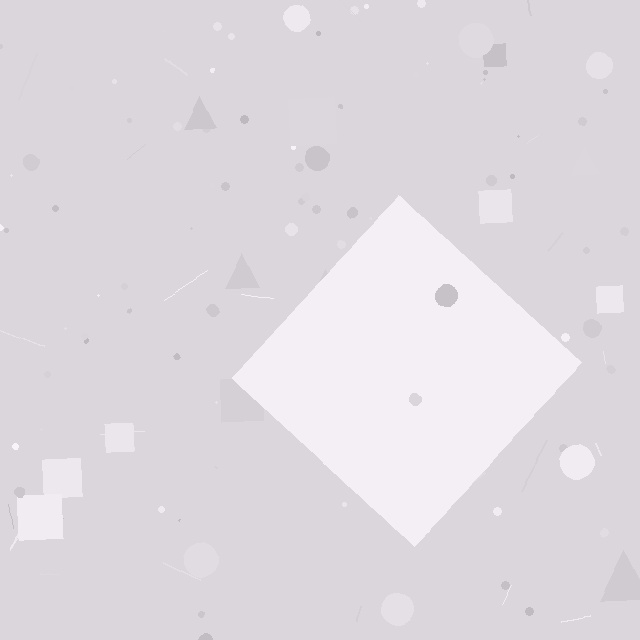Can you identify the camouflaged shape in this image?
The camouflaged shape is a diamond.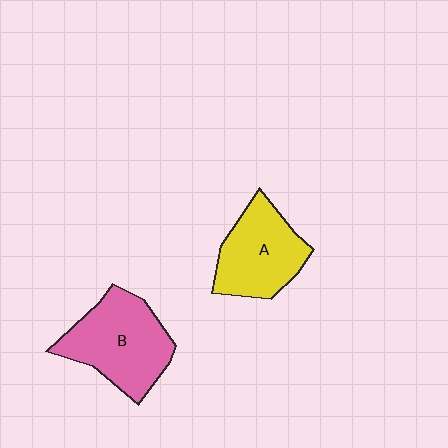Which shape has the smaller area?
Shape A (yellow).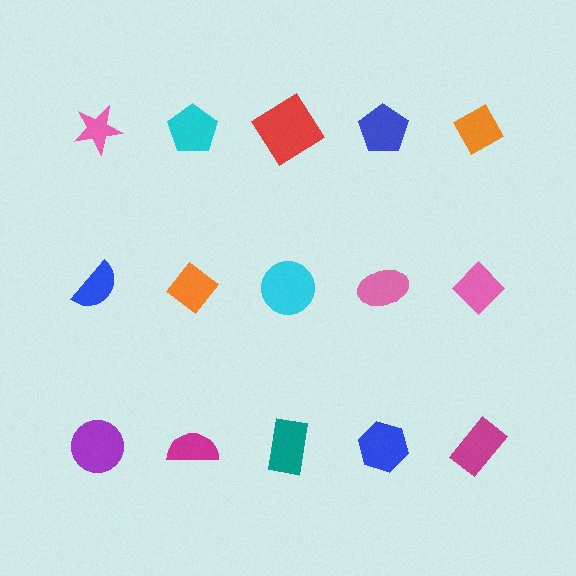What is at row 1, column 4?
A blue pentagon.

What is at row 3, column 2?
A magenta semicircle.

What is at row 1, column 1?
A pink star.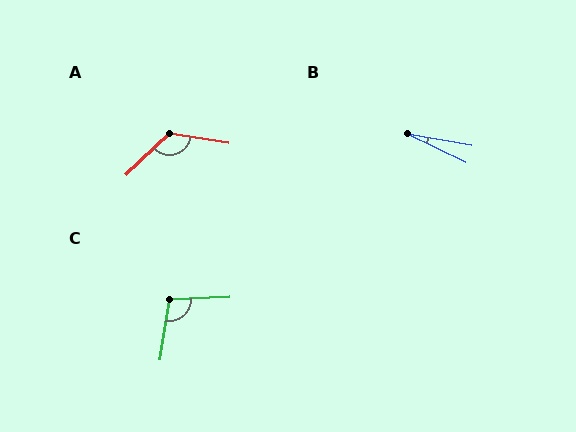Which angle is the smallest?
B, at approximately 16 degrees.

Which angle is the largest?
A, at approximately 127 degrees.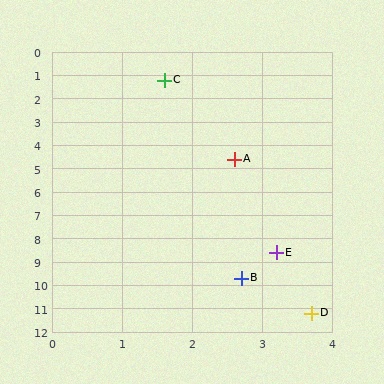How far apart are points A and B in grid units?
Points A and B are about 5.1 grid units apart.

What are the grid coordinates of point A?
Point A is at approximately (2.6, 4.6).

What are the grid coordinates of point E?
Point E is at approximately (3.2, 8.6).